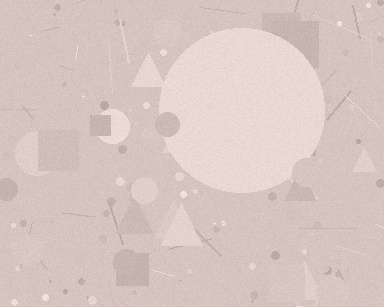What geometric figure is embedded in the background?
A circle is embedded in the background.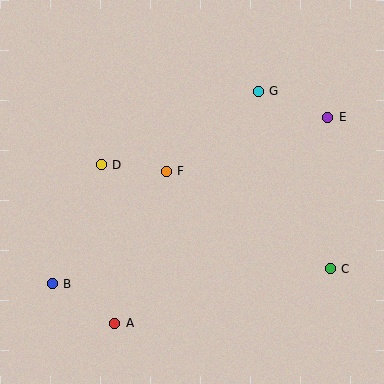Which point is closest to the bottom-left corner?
Point B is closest to the bottom-left corner.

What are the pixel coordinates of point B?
Point B is at (52, 284).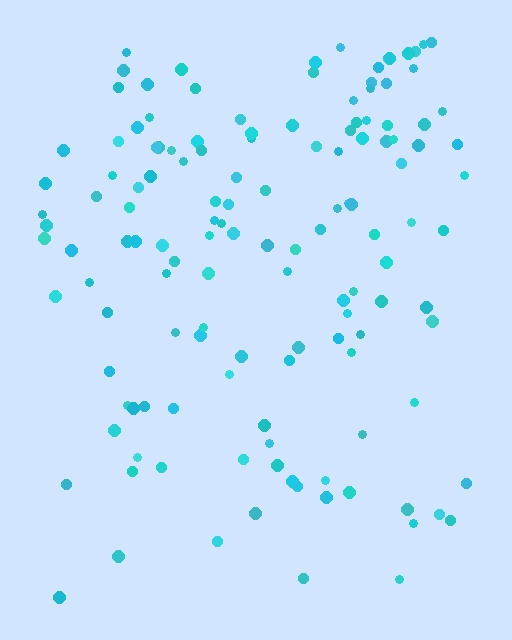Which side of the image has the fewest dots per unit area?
The bottom.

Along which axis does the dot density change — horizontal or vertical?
Vertical.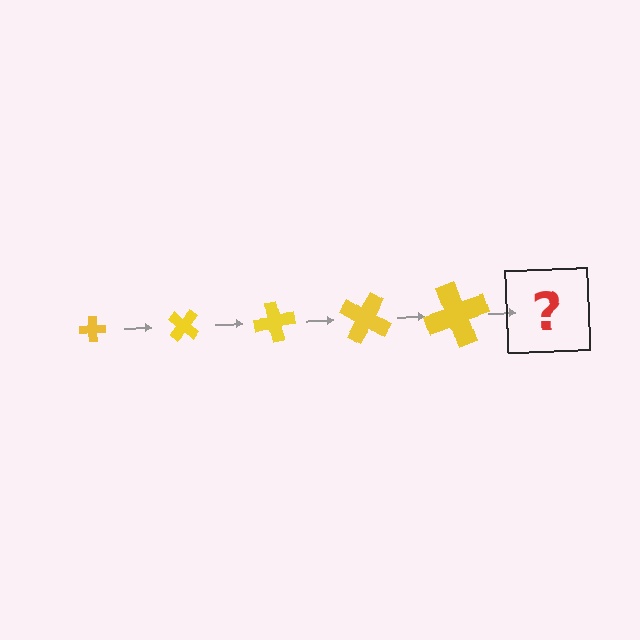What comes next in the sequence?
The next element should be a cross, larger than the previous one and rotated 200 degrees from the start.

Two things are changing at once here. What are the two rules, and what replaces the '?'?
The two rules are that the cross grows larger each step and it rotates 40 degrees each step. The '?' should be a cross, larger than the previous one and rotated 200 degrees from the start.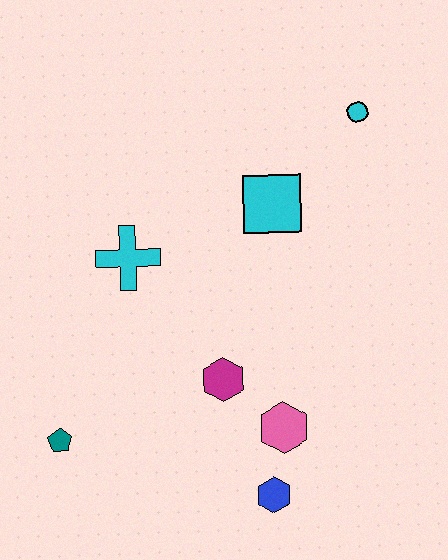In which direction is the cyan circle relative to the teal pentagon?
The cyan circle is above the teal pentagon.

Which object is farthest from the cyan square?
The teal pentagon is farthest from the cyan square.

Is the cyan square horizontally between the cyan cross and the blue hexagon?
No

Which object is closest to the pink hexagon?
The blue hexagon is closest to the pink hexagon.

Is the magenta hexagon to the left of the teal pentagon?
No